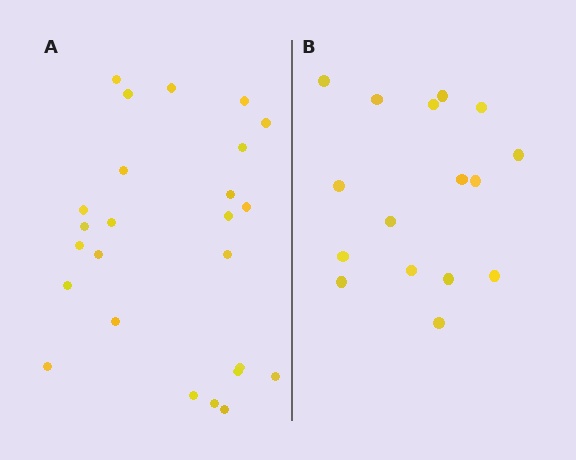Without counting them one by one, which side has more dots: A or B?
Region A (the left region) has more dots.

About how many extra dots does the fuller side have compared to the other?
Region A has roughly 8 or so more dots than region B.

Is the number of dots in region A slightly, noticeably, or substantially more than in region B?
Region A has substantially more. The ratio is roughly 1.6 to 1.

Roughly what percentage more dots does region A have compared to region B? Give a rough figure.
About 55% more.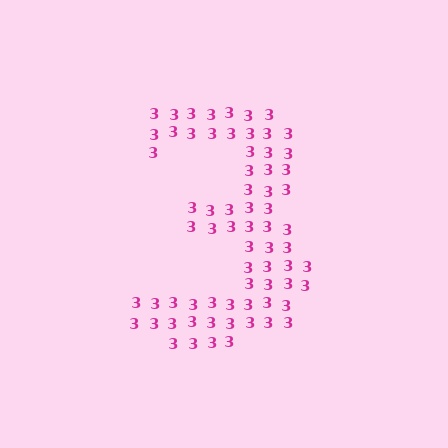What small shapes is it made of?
It is made of small digit 3's.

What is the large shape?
The large shape is the digit 3.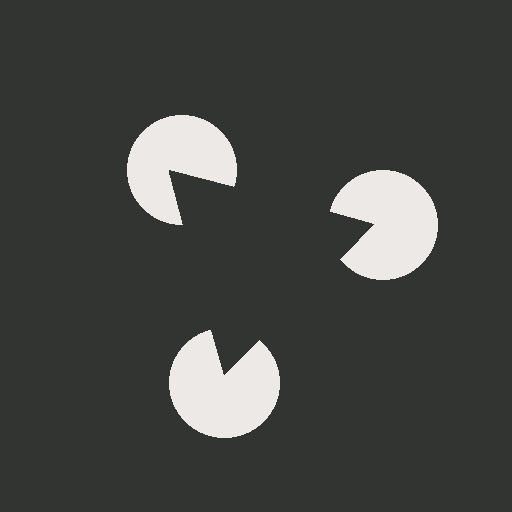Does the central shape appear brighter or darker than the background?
It typically appears slightly darker than the background, even though no actual brightness change is drawn.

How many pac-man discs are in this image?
There are 3 — one at each vertex of the illusory triangle.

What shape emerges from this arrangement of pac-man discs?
An illusory triangle — its edges are inferred from the aligned wedge cuts in the pac-man discs, not physically drawn.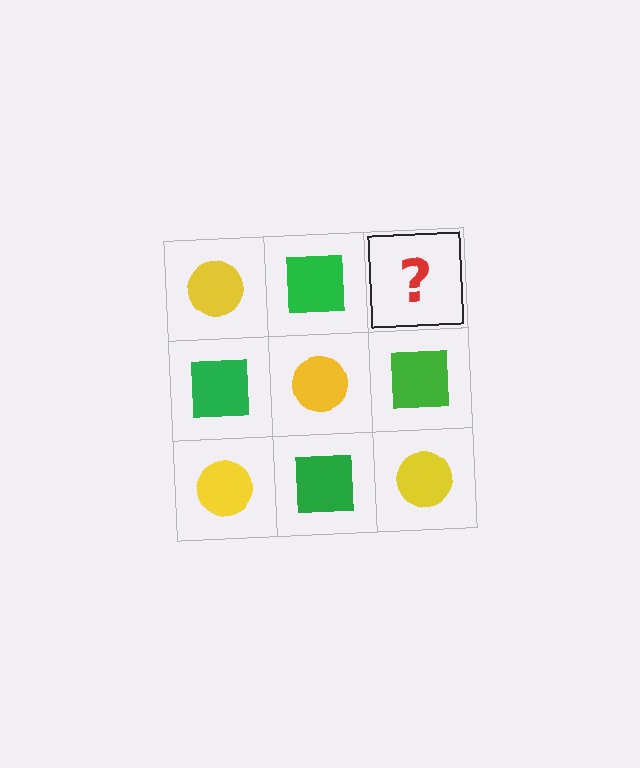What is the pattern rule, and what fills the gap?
The rule is that it alternates yellow circle and green square in a checkerboard pattern. The gap should be filled with a yellow circle.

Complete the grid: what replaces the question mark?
The question mark should be replaced with a yellow circle.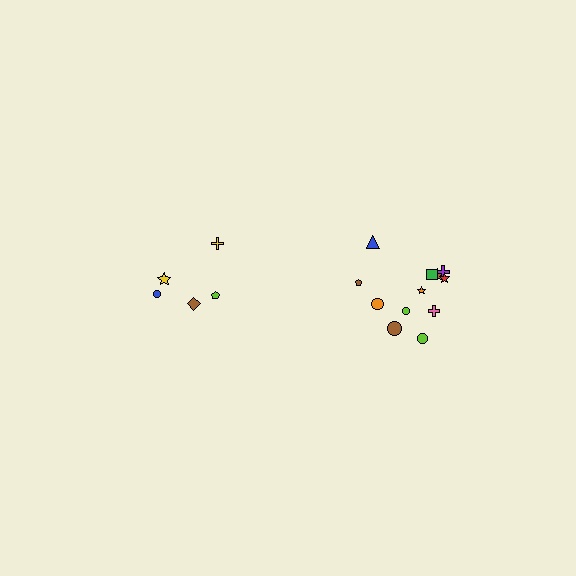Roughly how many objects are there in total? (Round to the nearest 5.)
Roughly 15 objects in total.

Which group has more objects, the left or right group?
The right group.